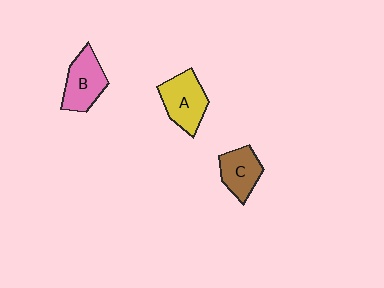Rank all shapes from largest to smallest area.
From largest to smallest: A (yellow), B (pink), C (brown).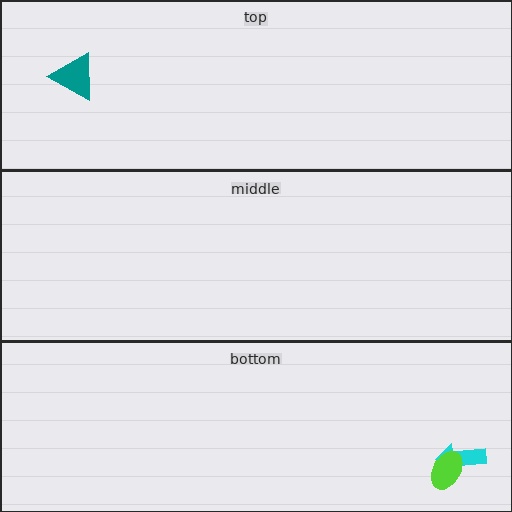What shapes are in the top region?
The teal triangle.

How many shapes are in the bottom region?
2.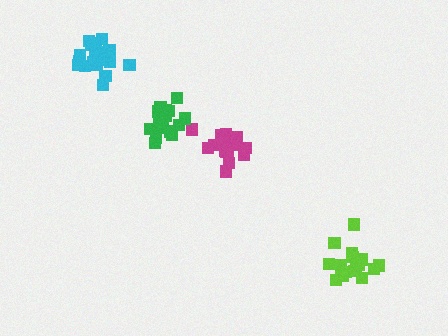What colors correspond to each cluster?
The clusters are colored: magenta, cyan, green, lime.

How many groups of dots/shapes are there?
There are 4 groups.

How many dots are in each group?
Group 1: 17 dots, Group 2: 21 dots, Group 3: 18 dots, Group 4: 18 dots (74 total).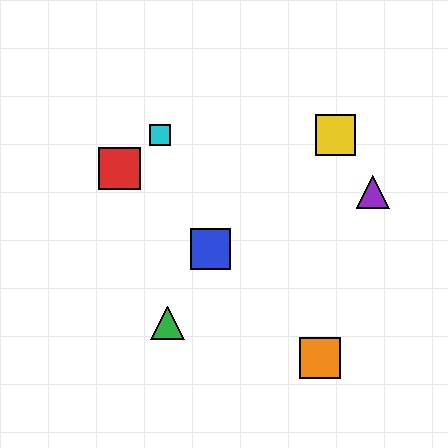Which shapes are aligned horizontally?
The yellow square, the cyan square are aligned horizontally.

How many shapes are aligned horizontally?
2 shapes (the yellow square, the cyan square) are aligned horizontally.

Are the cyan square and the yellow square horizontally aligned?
Yes, both are at y≈135.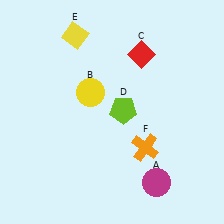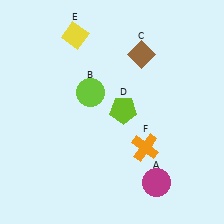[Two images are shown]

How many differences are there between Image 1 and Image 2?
There are 2 differences between the two images.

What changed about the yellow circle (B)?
In Image 1, B is yellow. In Image 2, it changed to lime.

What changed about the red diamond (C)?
In Image 1, C is red. In Image 2, it changed to brown.